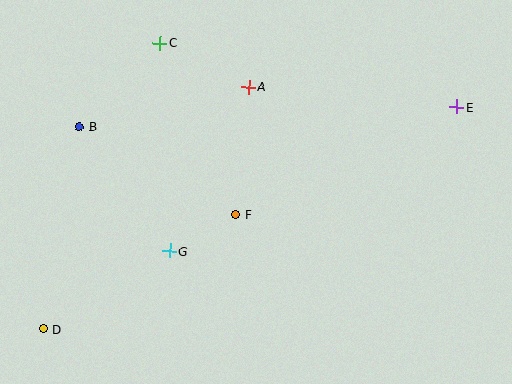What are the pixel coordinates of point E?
Point E is at (457, 107).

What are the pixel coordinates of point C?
Point C is at (160, 43).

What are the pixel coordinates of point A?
Point A is at (249, 87).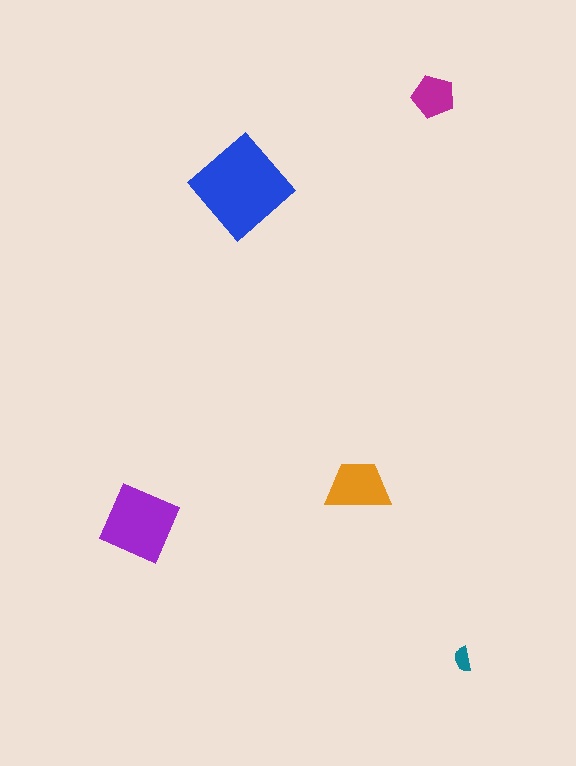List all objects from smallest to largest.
The teal semicircle, the magenta pentagon, the orange trapezoid, the purple diamond, the blue diamond.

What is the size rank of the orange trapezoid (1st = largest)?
3rd.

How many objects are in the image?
There are 5 objects in the image.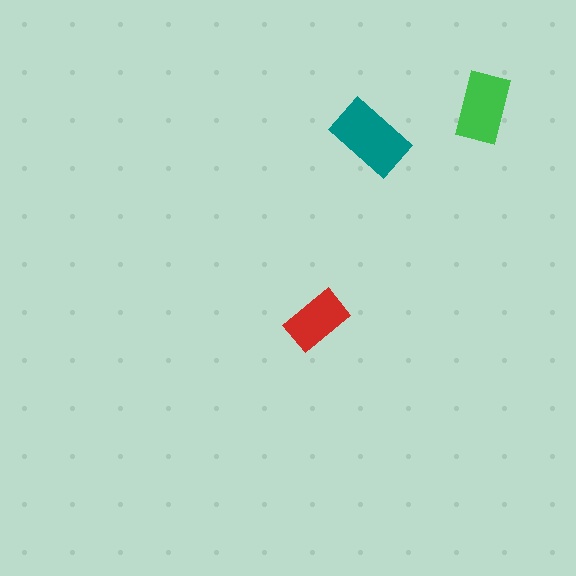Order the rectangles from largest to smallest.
the teal one, the green one, the red one.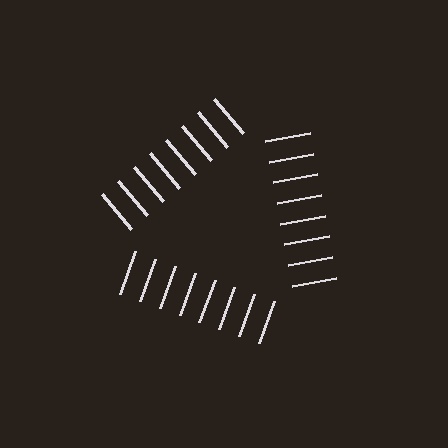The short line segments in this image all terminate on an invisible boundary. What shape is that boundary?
An illusory triangle — the line segments terminate on its edges but no continuous stroke is drawn.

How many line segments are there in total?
24 — 8 along each of the 3 edges.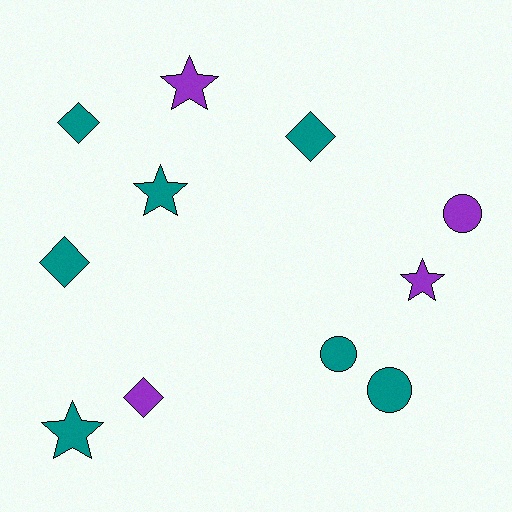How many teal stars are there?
There are 2 teal stars.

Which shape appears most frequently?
Star, with 4 objects.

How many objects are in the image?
There are 11 objects.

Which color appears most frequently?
Teal, with 7 objects.